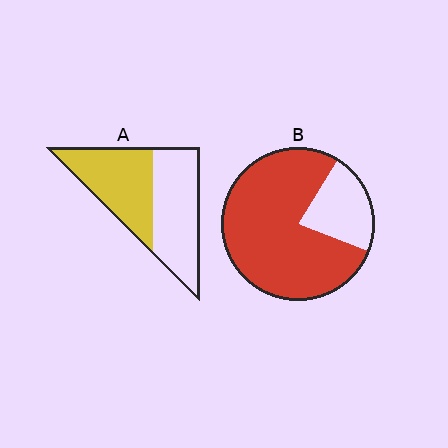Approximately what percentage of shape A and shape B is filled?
A is approximately 50% and B is approximately 80%.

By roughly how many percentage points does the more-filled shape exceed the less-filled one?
By roughly 30 percentage points (B over A).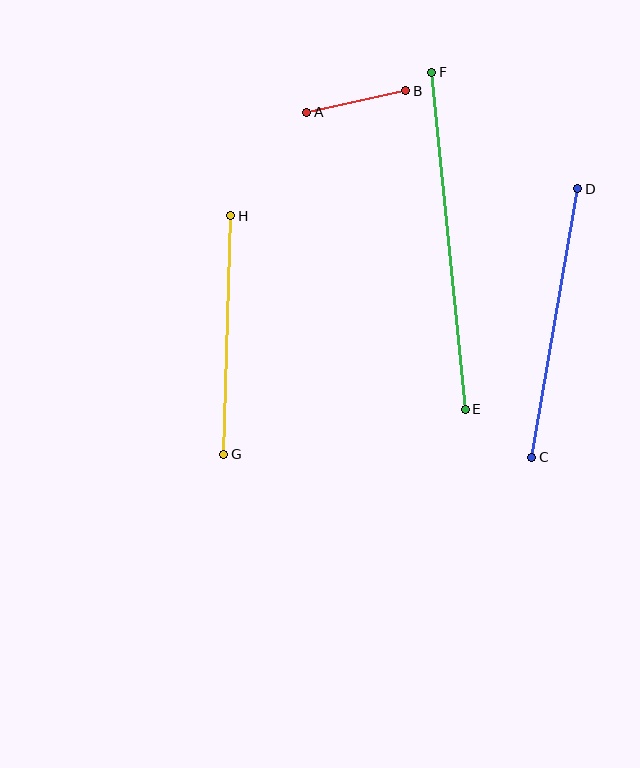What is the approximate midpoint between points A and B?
The midpoint is at approximately (356, 102) pixels.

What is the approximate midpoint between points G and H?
The midpoint is at approximately (227, 335) pixels.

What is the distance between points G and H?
The distance is approximately 238 pixels.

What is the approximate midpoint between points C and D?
The midpoint is at approximately (555, 323) pixels.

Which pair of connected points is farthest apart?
Points E and F are farthest apart.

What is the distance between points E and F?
The distance is approximately 339 pixels.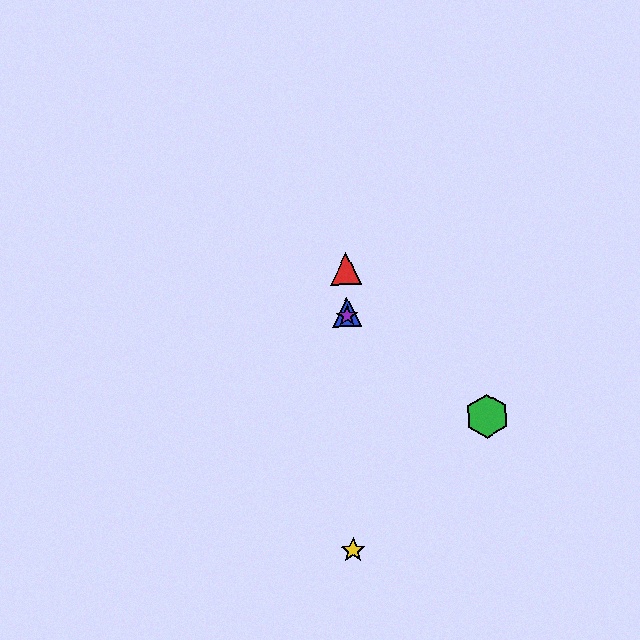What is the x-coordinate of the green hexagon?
The green hexagon is at x≈487.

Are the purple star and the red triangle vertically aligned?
Yes, both are at x≈347.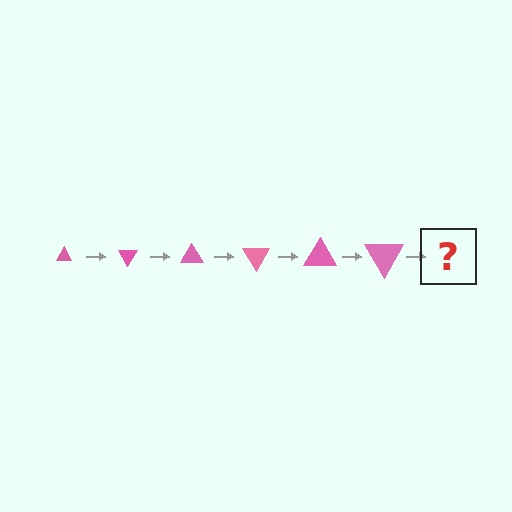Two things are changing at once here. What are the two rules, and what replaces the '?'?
The two rules are that the triangle grows larger each step and it rotates 60 degrees each step. The '?' should be a triangle, larger than the previous one and rotated 360 degrees from the start.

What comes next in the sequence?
The next element should be a triangle, larger than the previous one and rotated 360 degrees from the start.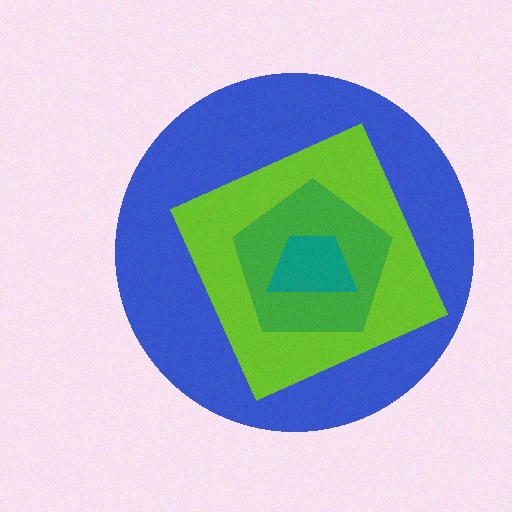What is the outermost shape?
The blue circle.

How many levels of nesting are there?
4.